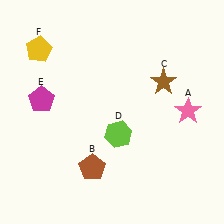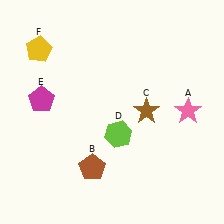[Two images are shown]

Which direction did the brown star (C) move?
The brown star (C) moved down.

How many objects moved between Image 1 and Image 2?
1 object moved between the two images.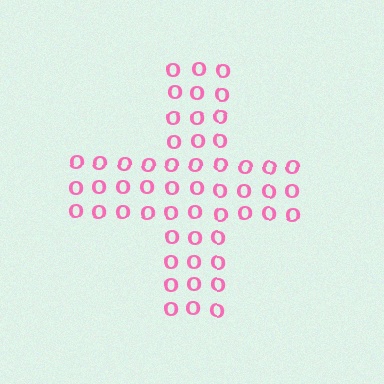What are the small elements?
The small elements are letter O's.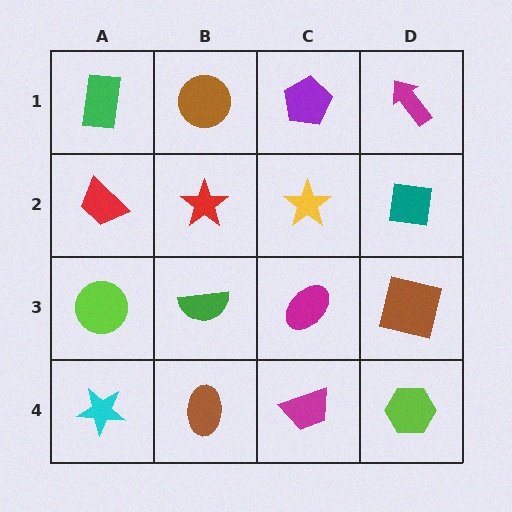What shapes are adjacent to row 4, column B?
A green semicircle (row 3, column B), a cyan star (row 4, column A), a magenta trapezoid (row 4, column C).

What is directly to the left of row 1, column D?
A purple pentagon.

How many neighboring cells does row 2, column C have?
4.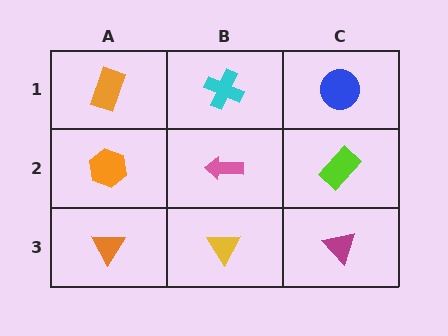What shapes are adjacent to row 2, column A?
An orange rectangle (row 1, column A), an orange triangle (row 3, column A), a pink arrow (row 2, column B).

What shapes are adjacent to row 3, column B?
A pink arrow (row 2, column B), an orange triangle (row 3, column A), a magenta triangle (row 3, column C).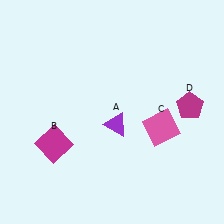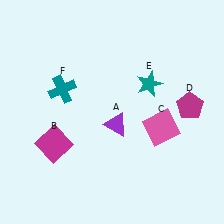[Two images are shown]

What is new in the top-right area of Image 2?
A teal star (E) was added in the top-right area of Image 2.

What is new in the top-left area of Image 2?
A teal cross (F) was added in the top-left area of Image 2.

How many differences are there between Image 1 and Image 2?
There are 2 differences between the two images.